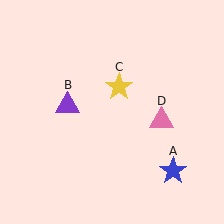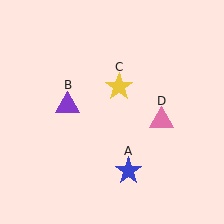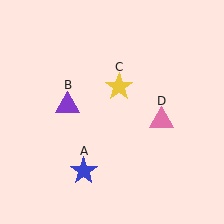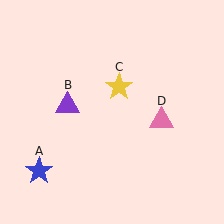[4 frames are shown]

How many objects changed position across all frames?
1 object changed position: blue star (object A).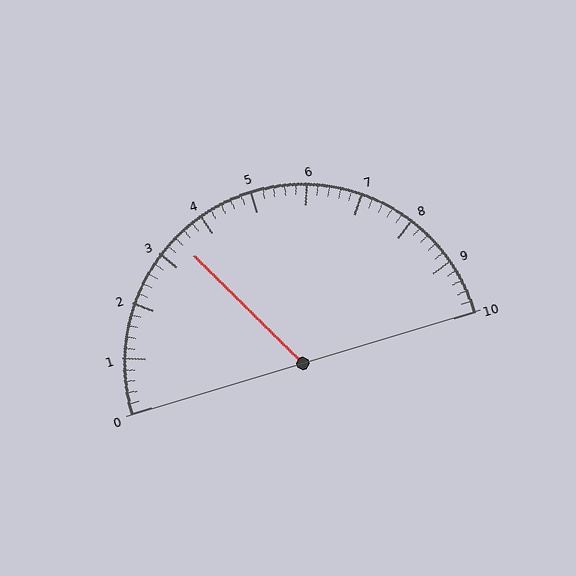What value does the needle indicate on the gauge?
The needle indicates approximately 3.4.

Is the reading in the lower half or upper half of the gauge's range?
The reading is in the lower half of the range (0 to 10).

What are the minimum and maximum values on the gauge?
The gauge ranges from 0 to 10.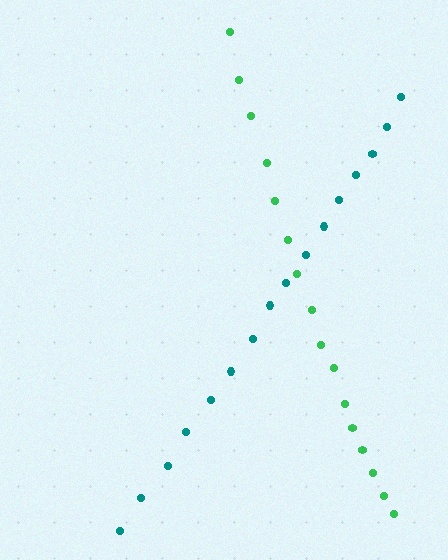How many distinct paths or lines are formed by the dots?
There are 2 distinct paths.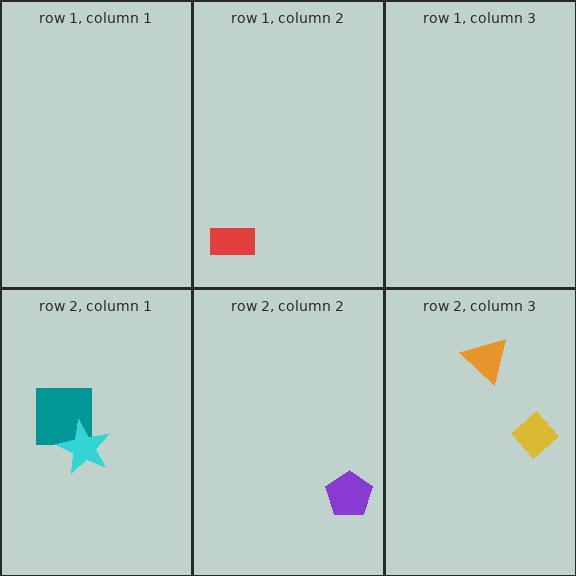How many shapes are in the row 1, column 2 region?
1.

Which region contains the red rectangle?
The row 1, column 2 region.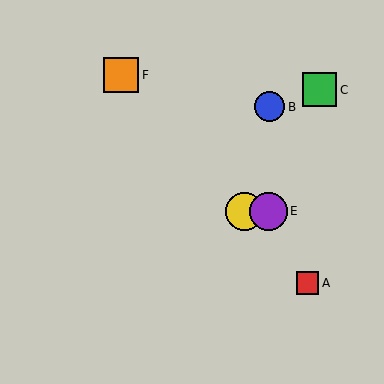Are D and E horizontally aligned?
Yes, both are at y≈211.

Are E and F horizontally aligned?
No, E is at y≈211 and F is at y≈75.